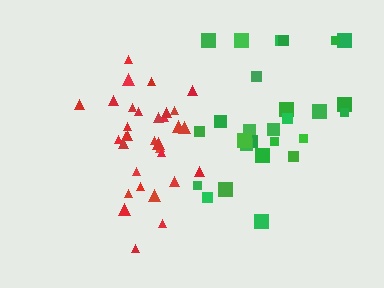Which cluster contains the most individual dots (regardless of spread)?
Red (33).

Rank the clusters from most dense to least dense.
red, green.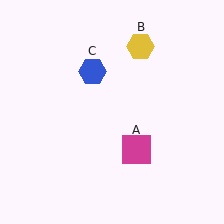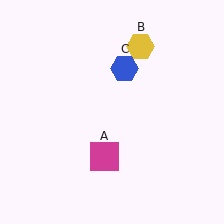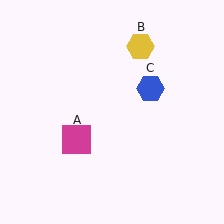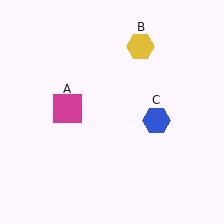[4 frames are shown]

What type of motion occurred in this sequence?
The magenta square (object A), blue hexagon (object C) rotated clockwise around the center of the scene.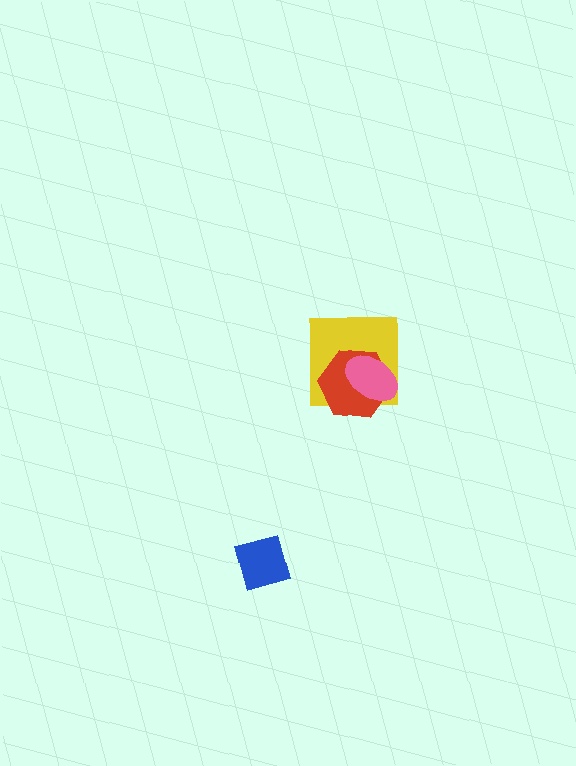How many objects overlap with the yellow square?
2 objects overlap with the yellow square.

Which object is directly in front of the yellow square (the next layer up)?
The red hexagon is directly in front of the yellow square.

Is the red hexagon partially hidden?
Yes, it is partially covered by another shape.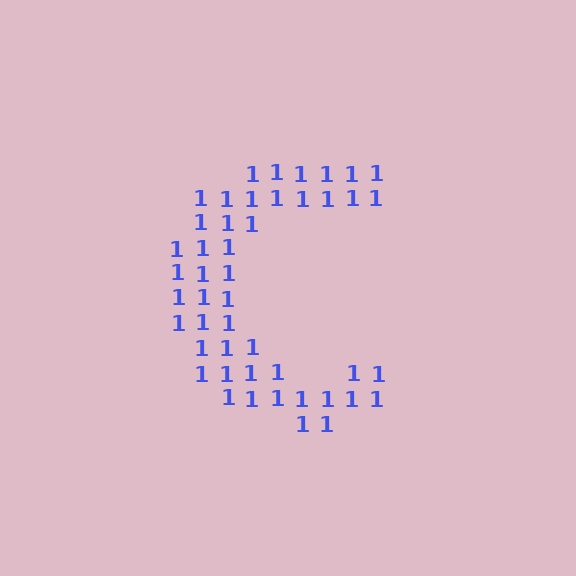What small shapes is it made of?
It is made of small digit 1's.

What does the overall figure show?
The overall figure shows the letter C.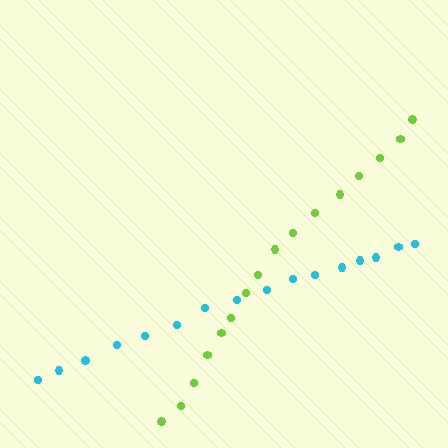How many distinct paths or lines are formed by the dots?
There are 2 distinct paths.